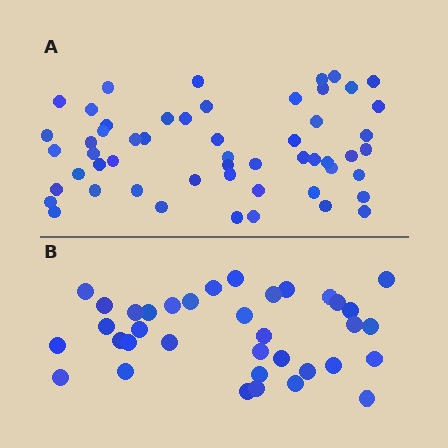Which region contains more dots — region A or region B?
Region A (the top region) has more dots.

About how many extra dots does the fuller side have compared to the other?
Region A has approximately 20 more dots than region B.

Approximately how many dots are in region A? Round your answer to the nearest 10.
About 50 dots. (The exact count is 54, which rounds to 50.)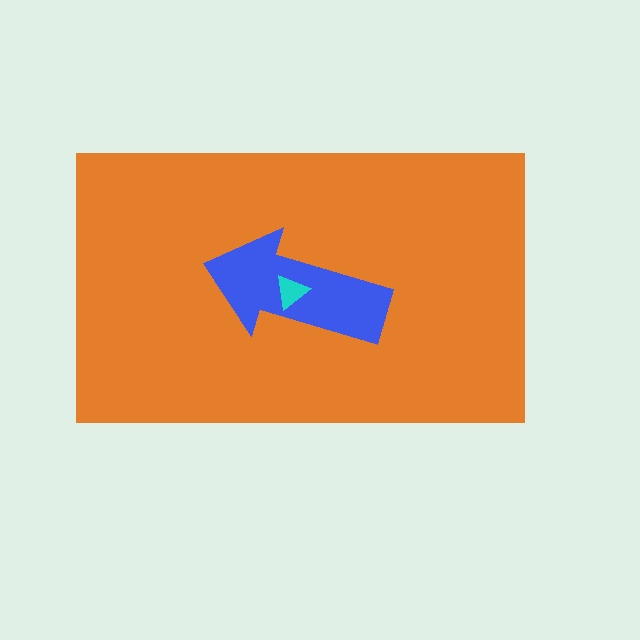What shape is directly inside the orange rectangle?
The blue arrow.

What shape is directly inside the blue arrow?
The cyan triangle.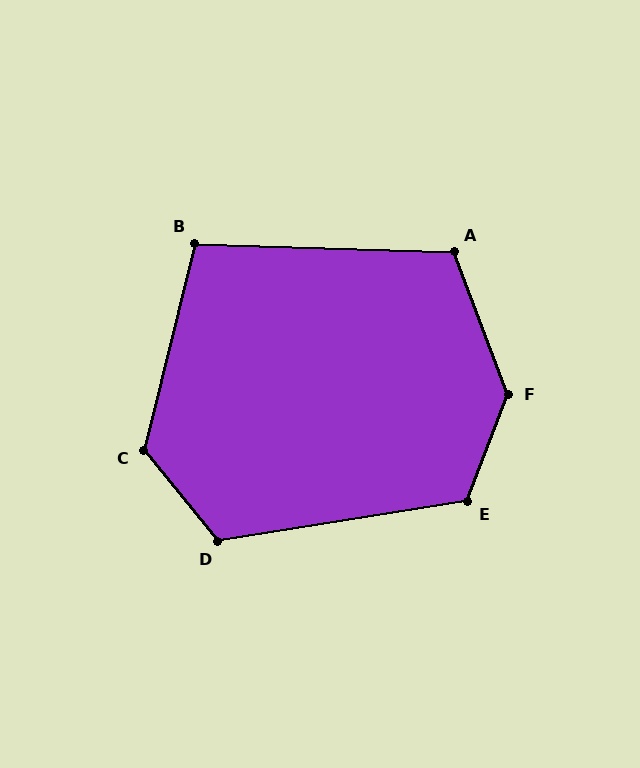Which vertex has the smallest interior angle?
B, at approximately 102 degrees.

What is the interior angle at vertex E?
Approximately 120 degrees (obtuse).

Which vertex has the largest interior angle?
F, at approximately 138 degrees.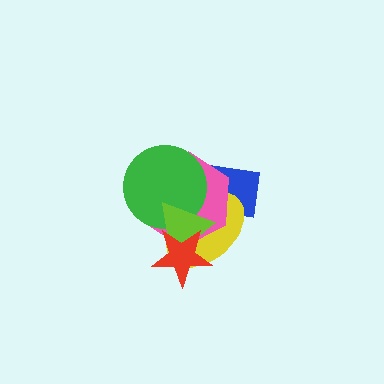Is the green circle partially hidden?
Yes, it is partially covered by another shape.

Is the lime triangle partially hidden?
Yes, it is partially covered by another shape.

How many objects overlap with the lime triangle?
5 objects overlap with the lime triangle.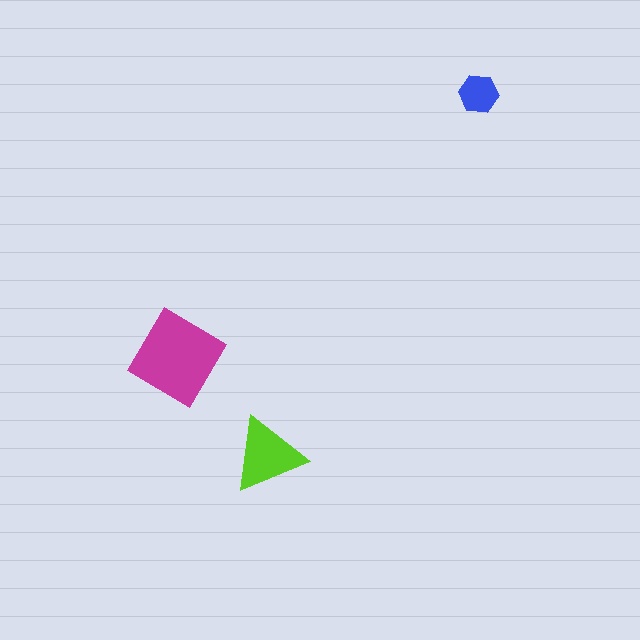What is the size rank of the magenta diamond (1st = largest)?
1st.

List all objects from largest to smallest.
The magenta diamond, the lime triangle, the blue hexagon.